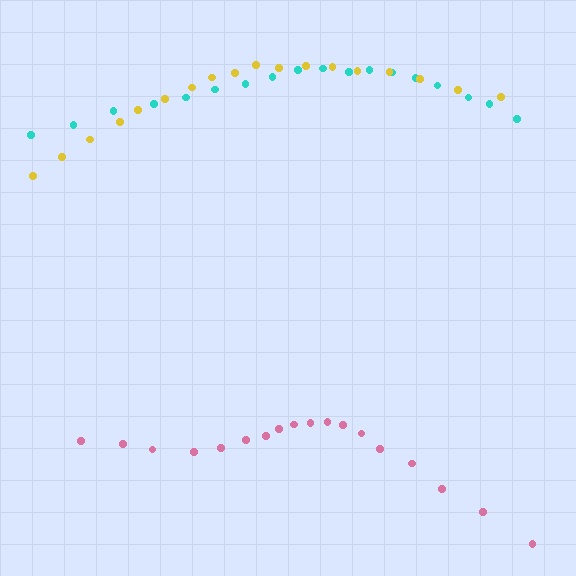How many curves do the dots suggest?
There are 3 distinct paths.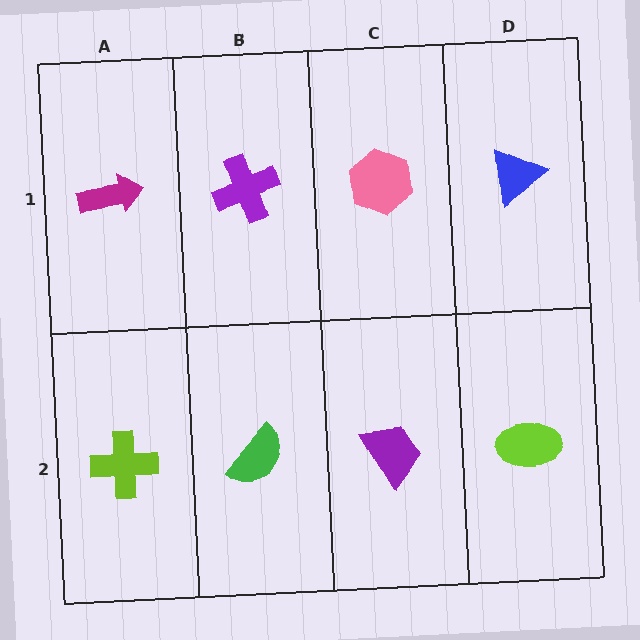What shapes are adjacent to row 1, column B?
A green semicircle (row 2, column B), a magenta arrow (row 1, column A), a pink hexagon (row 1, column C).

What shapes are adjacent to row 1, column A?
A lime cross (row 2, column A), a purple cross (row 1, column B).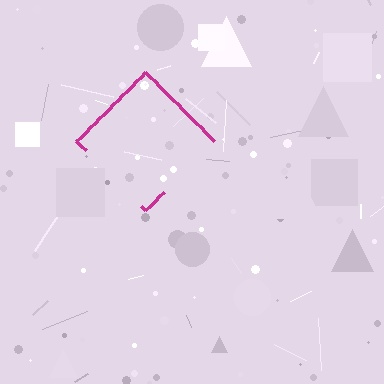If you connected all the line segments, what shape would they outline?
They would outline a diamond.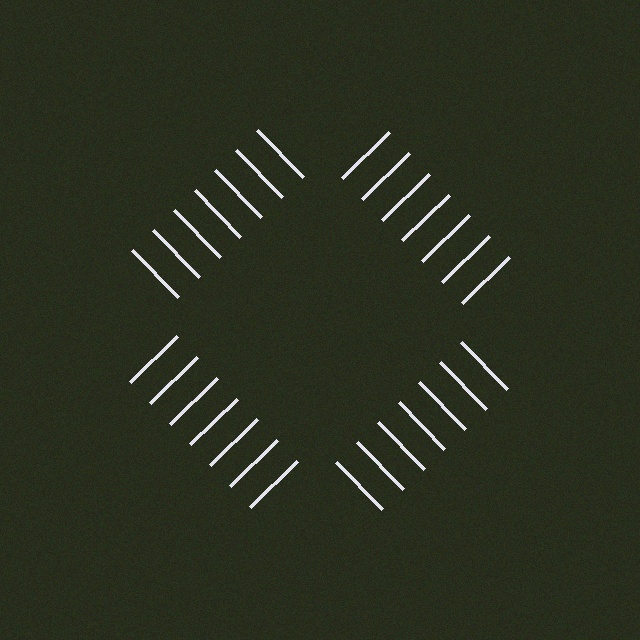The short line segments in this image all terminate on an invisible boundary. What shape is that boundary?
An illusory square — the line segments terminate on its edges but no continuous stroke is drawn.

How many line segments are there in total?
28 — 7 along each of the 4 edges.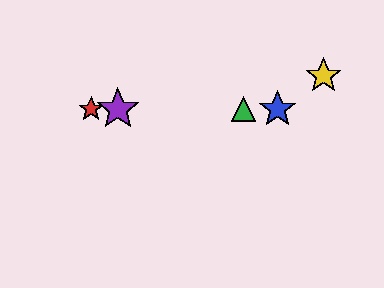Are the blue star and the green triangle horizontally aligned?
Yes, both are at y≈109.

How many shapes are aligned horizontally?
4 shapes (the red star, the blue star, the green triangle, the purple star) are aligned horizontally.